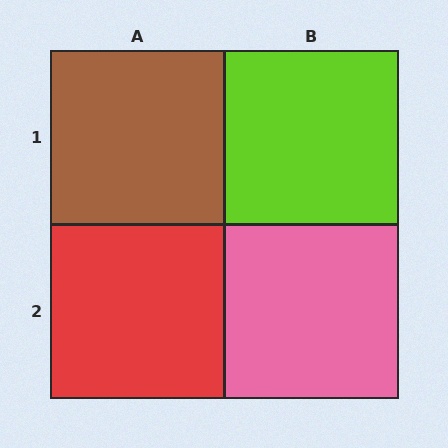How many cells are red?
1 cell is red.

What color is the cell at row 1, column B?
Lime.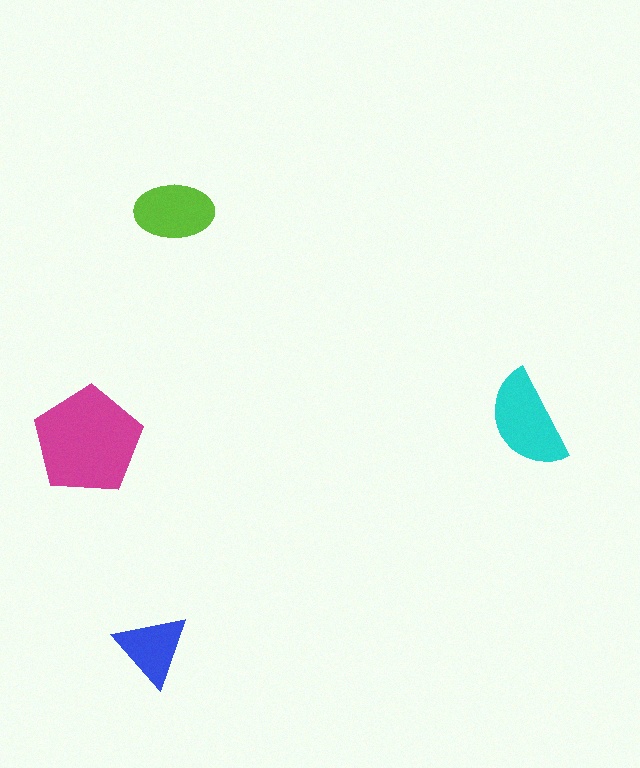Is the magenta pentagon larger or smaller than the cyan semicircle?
Larger.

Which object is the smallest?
The blue triangle.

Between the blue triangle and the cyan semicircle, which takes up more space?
The cyan semicircle.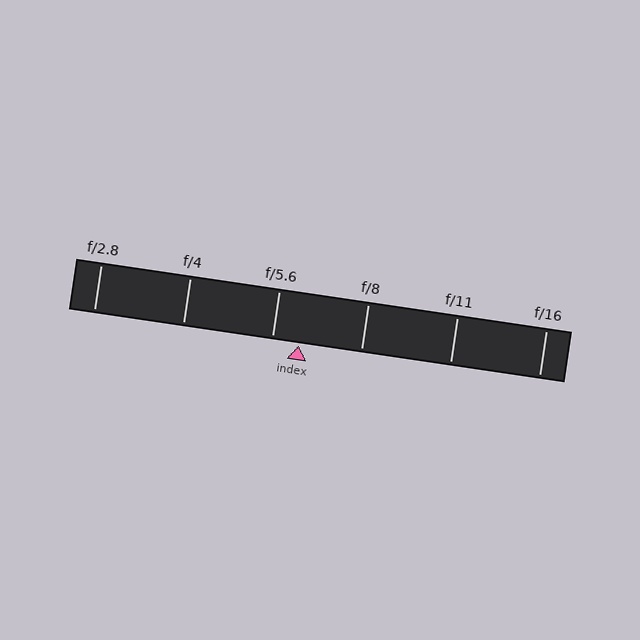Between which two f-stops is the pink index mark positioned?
The index mark is between f/5.6 and f/8.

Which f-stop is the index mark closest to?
The index mark is closest to f/5.6.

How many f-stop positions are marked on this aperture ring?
There are 6 f-stop positions marked.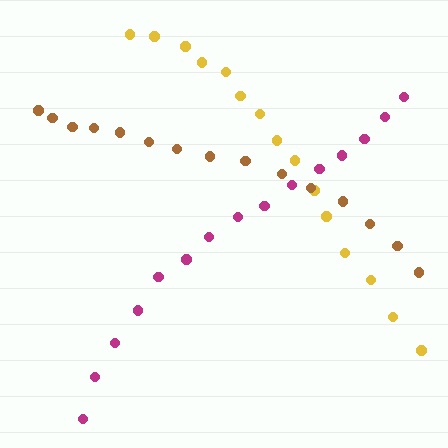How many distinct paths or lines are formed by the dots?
There are 3 distinct paths.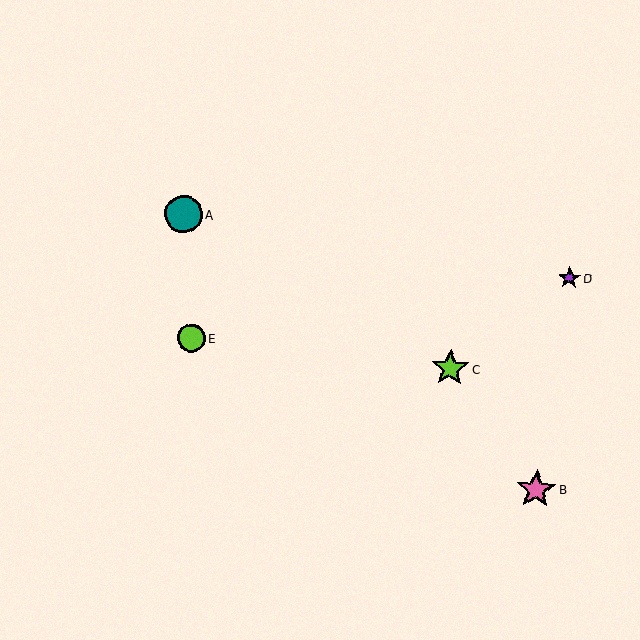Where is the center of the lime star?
The center of the lime star is at (450, 368).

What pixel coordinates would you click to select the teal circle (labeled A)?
Click at (184, 214) to select the teal circle A.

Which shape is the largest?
The pink star (labeled B) is the largest.